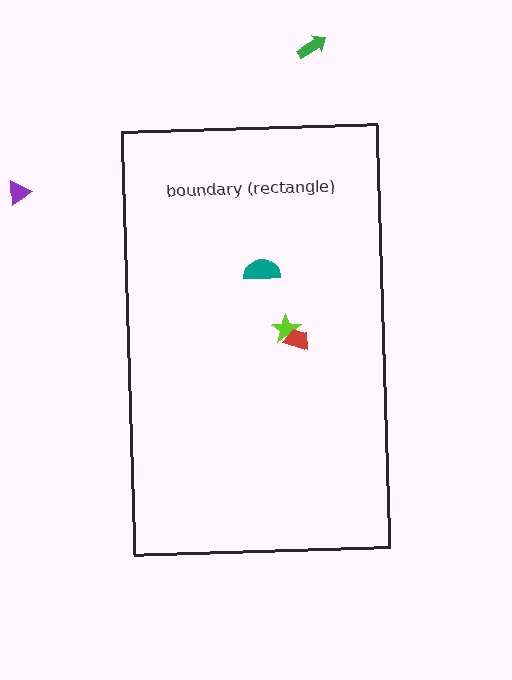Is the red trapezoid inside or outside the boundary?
Inside.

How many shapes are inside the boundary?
3 inside, 2 outside.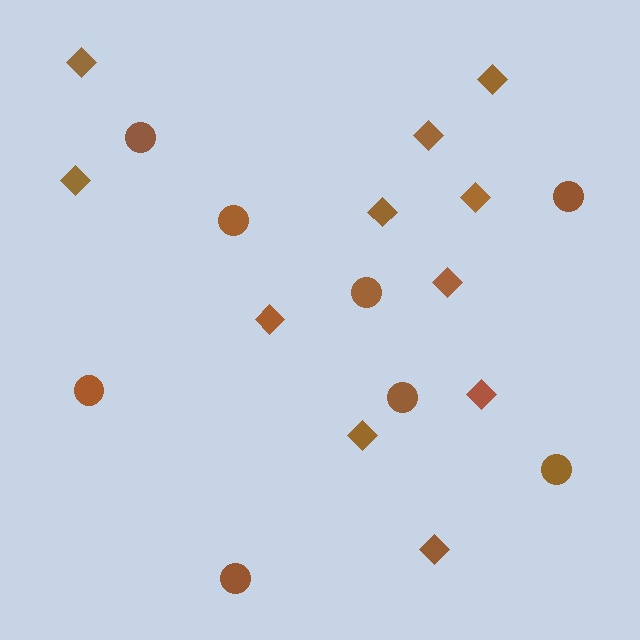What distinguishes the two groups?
There are 2 groups: one group of circles (8) and one group of diamonds (11).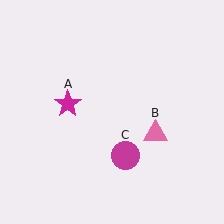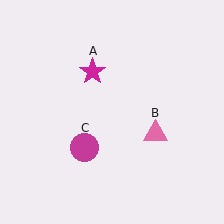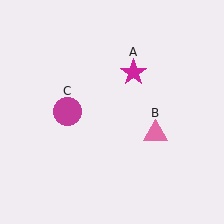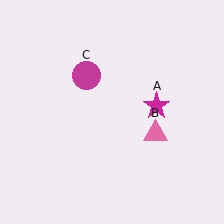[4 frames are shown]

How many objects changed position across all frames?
2 objects changed position: magenta star (object A), magenta circle (object C).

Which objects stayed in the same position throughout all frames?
Pink triangle (object B) remained stationary.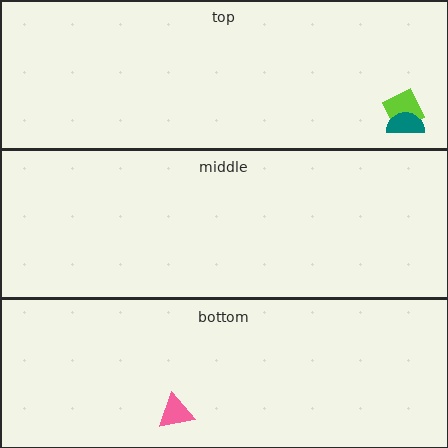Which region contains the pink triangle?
The bottom region.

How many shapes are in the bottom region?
1.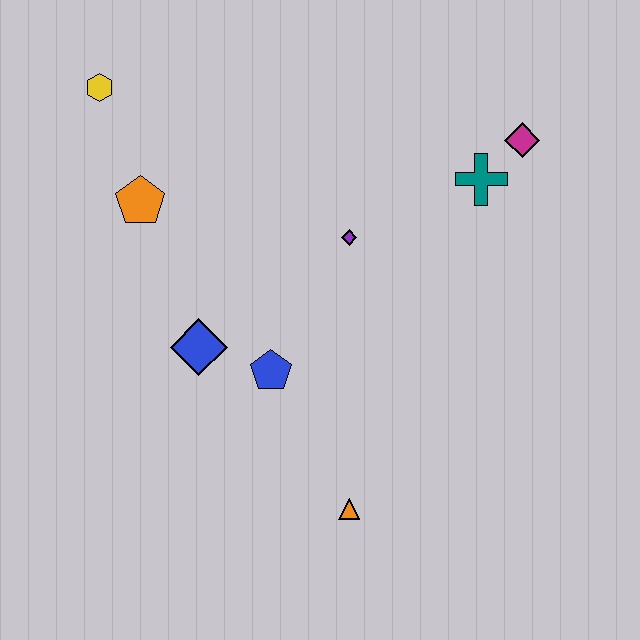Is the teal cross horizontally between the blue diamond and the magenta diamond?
Yes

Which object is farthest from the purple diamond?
The yellow hexagon is farthest from the purple diamond.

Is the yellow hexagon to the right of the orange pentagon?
No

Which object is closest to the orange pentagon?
The yellow hexagon is closest to the orange pentagon.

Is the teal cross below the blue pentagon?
No